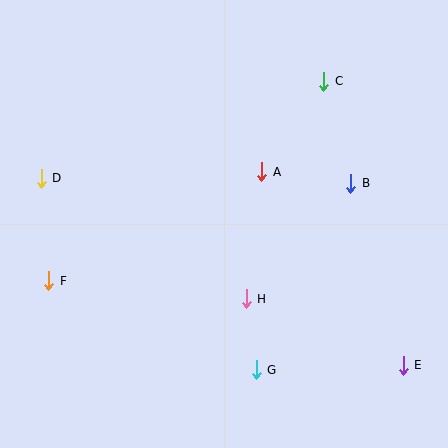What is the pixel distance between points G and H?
The distance between G and H is 72 pixels.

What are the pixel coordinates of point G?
Point G is at (256, 370).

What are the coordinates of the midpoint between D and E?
The midpoint between D and E is at (222, 272).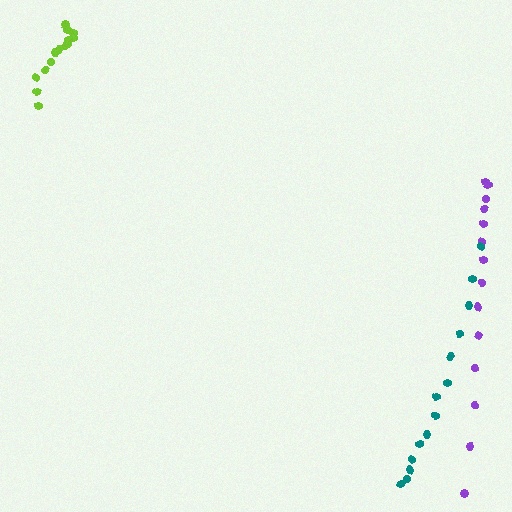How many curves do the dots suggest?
There are 3 distinct paths.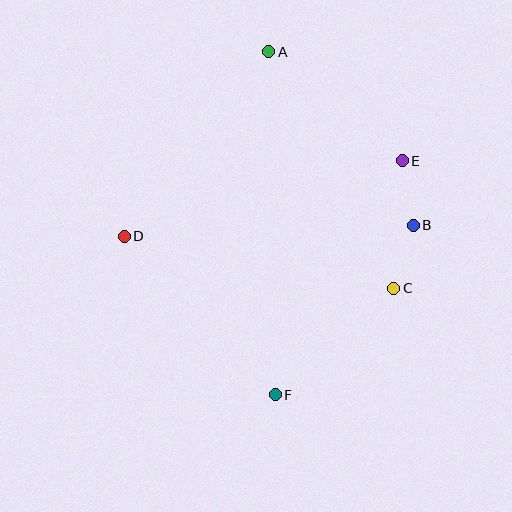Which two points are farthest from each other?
Points A and F are farthest from each other.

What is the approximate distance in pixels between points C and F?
The distance between C and F is approximately 160 pixels.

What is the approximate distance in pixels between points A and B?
The distance between A and B is approximately 226 pixels.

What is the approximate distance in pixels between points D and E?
The distance between D and E is approximately 288 pixels.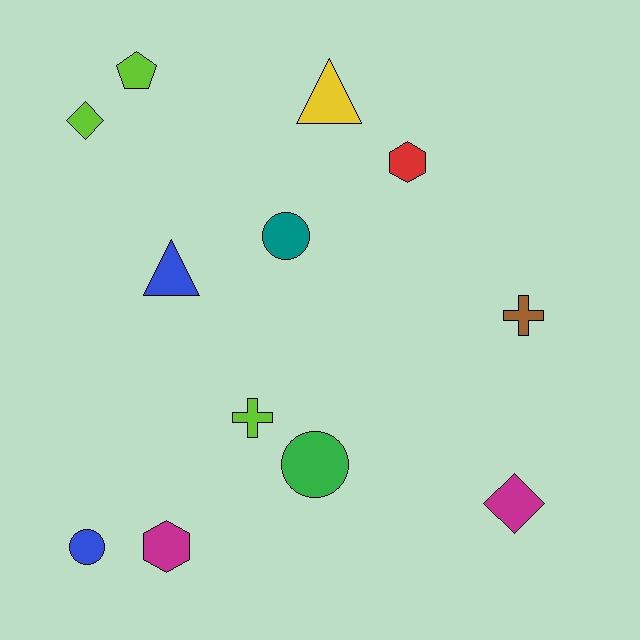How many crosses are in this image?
There are 2 crosses.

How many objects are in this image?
There are 12 objects.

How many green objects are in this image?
There is 1 green object.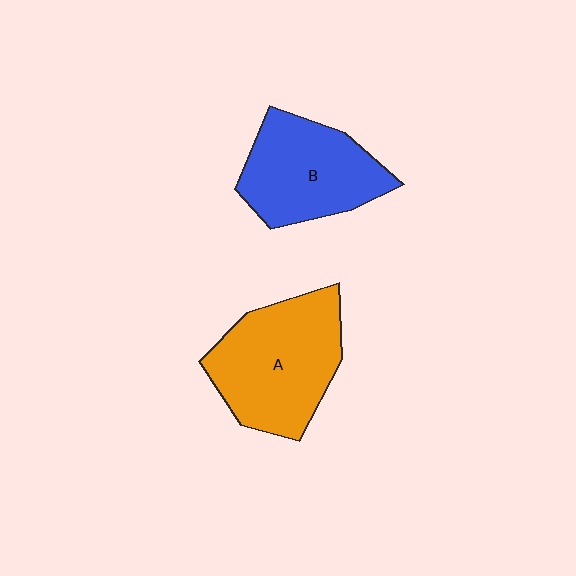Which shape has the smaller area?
Shape B (blue).